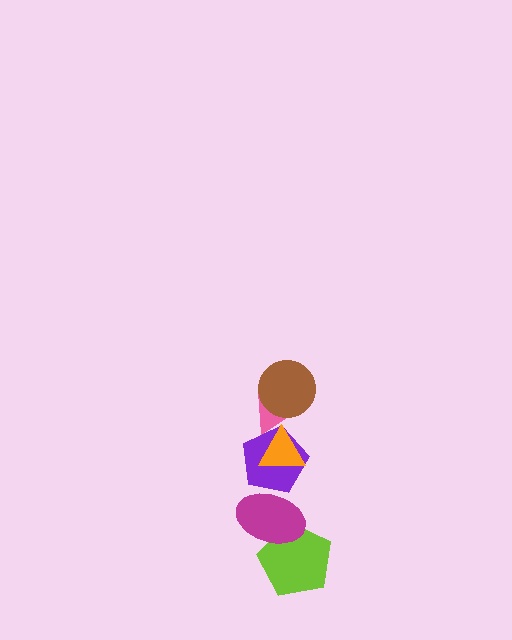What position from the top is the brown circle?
The brown circle is 1st from the top.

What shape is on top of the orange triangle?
The pink triangle is on top of the orange triangle.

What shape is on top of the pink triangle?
The brown circle is on top of the pink triangle.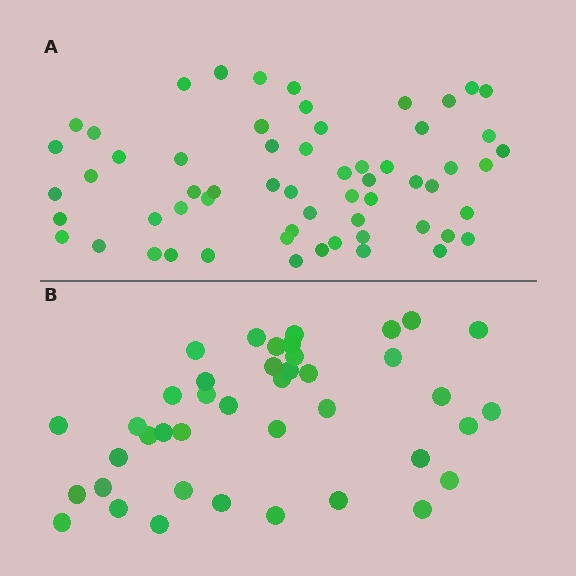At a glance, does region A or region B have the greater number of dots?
Region A (the top region) has more dots.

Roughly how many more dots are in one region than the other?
Region A has approximately 20 more dots than region B.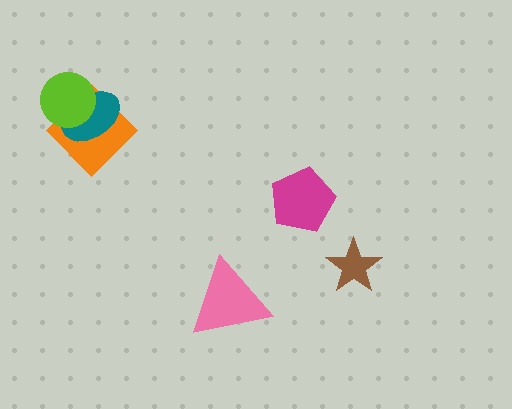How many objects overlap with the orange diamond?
2 objects overlap with the orange diamond.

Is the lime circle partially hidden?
No, no other shape covers it.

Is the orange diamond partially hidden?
Yes, it is partially covered by another shape.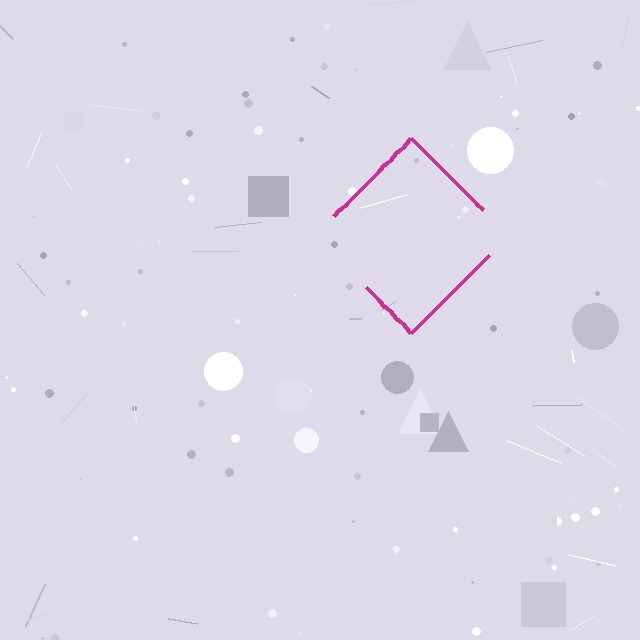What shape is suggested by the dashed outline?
The dashed outline suggests a diamond.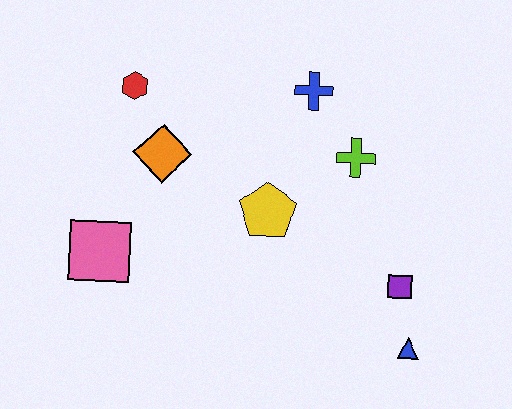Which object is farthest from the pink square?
The blue triangle is farthest from the pink square.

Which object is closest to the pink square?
The orange diamond is closest to the pink square.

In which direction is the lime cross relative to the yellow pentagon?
The lime cross is to the right of the yellow pentagon.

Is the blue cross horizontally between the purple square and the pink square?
Yes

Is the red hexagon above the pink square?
Yes